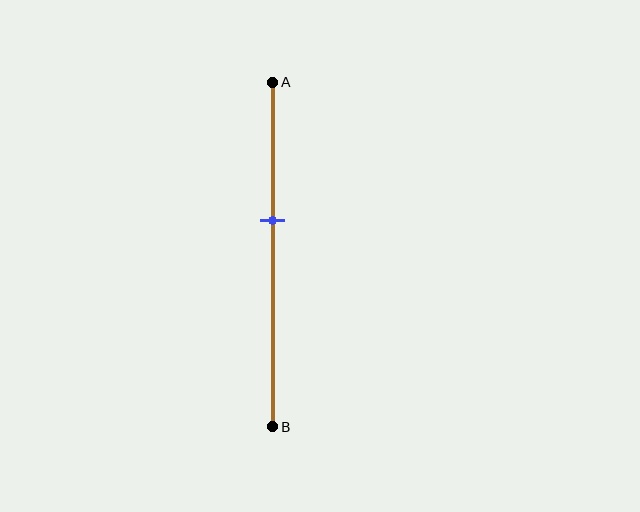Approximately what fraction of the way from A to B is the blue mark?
The blue mark is approximately 40% of the way from A to B.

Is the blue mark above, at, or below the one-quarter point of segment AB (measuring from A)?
The blue mark is below the one-quarter point of segment AB.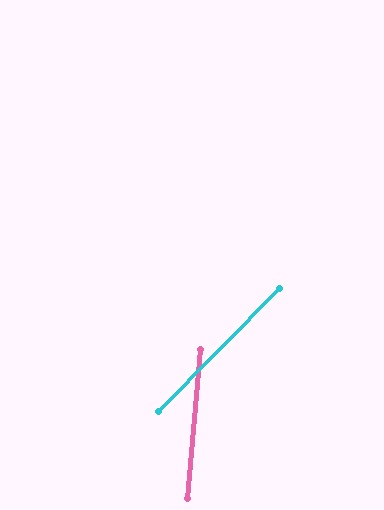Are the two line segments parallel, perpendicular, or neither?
Neither parallel nor perpendicular — they differ by about 40°.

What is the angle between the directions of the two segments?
Approximately 40 degrees.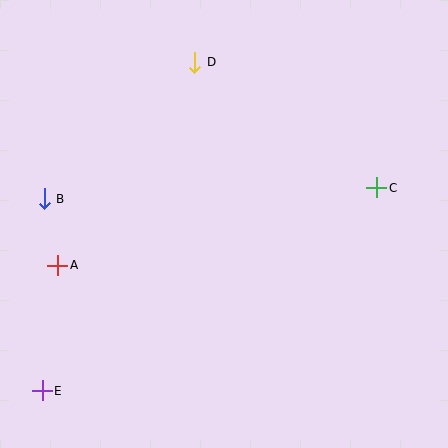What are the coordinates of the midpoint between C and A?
The midpoint between C and A is at (217, 227).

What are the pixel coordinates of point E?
Point E is at (42, 391).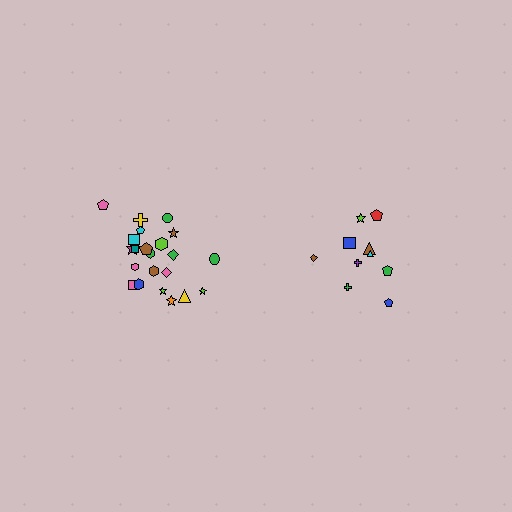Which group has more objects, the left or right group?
The left group.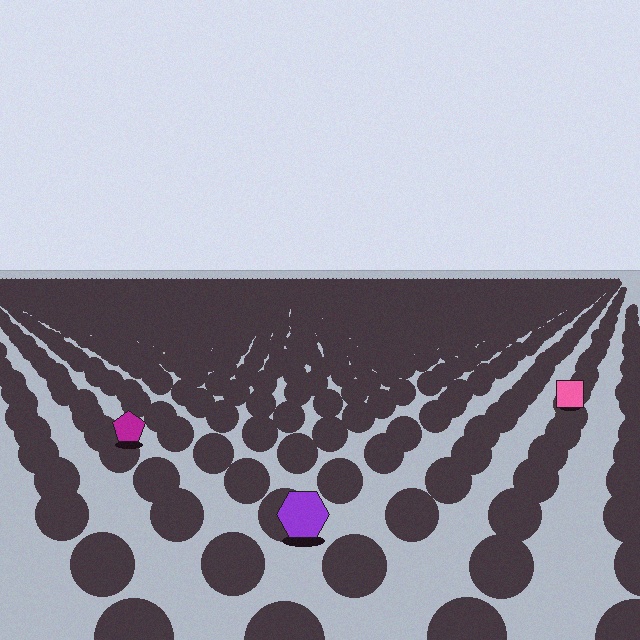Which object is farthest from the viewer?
The pink square is farthest from the viewer. It appears smaller and the ground texture around it is denser.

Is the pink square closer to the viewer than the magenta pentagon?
No. The magenta pentagon is closer — you can tell from the texture gradient: the ground texture is coarser near it.